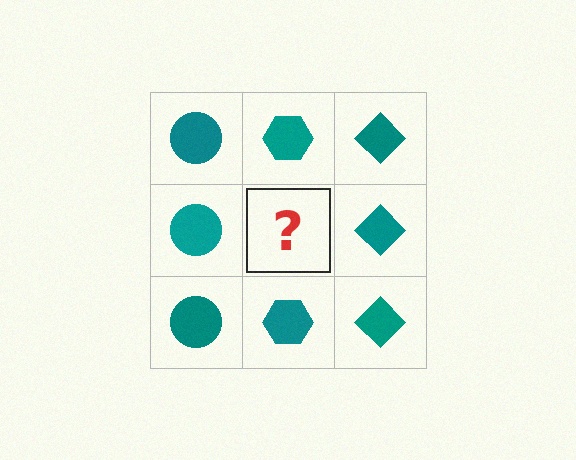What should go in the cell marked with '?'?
The missing cell should contain a teal hexagon.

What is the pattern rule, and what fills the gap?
The rule is that each column has a consistent shape. The gap should be filled with a teal hexagon.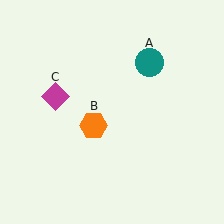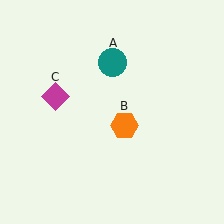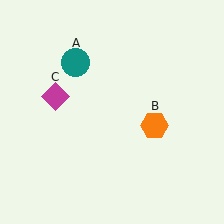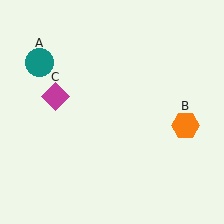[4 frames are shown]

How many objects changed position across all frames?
2 objects changed position: teal circle (object A), orange hexagon (object B).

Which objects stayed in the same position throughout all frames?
Magenta diamond (object C) remained stationary.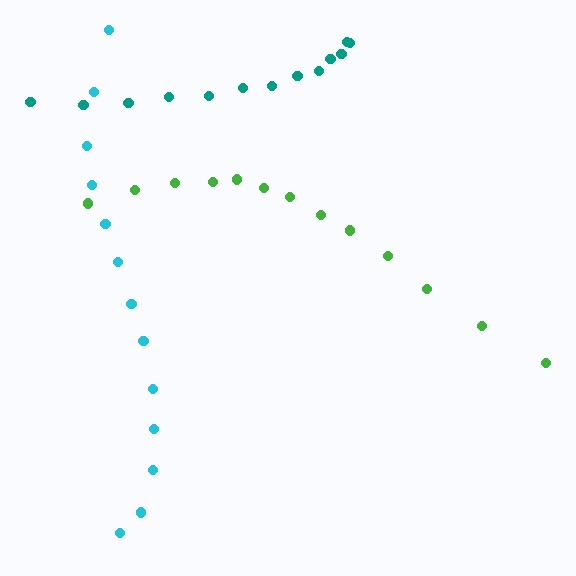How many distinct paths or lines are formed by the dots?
There are 3 distinct paths.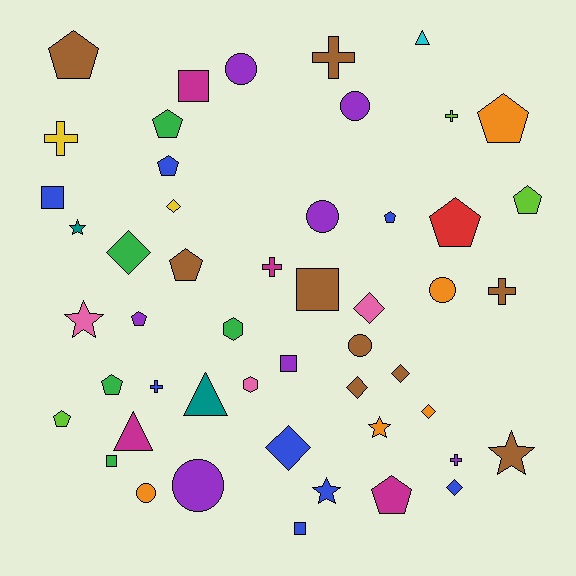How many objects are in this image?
There are 50 objects.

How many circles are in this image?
There are 7 circles.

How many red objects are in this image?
There is 1 red object.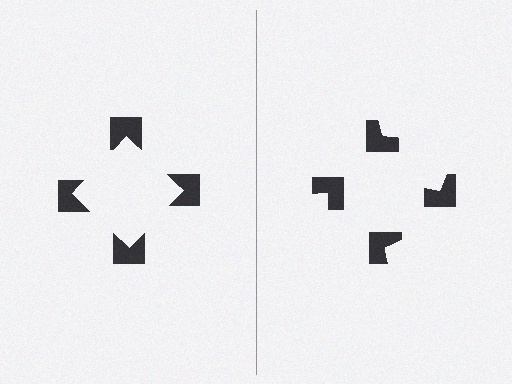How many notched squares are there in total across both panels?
8 — 4 on each side.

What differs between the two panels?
The notched squares are positioned identically on both sides; only the wedge orientations differ. On the left they align to a square; on the right they are misaligned.